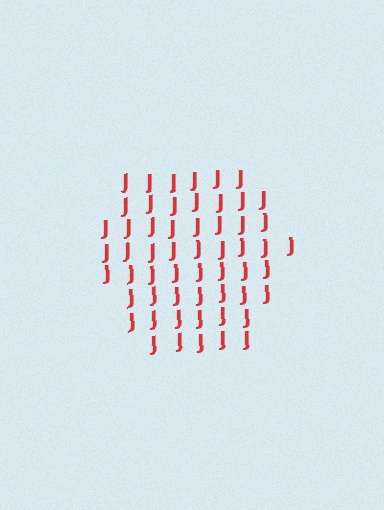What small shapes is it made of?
It is made of small letter J's.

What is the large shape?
The large shape is a hexagon.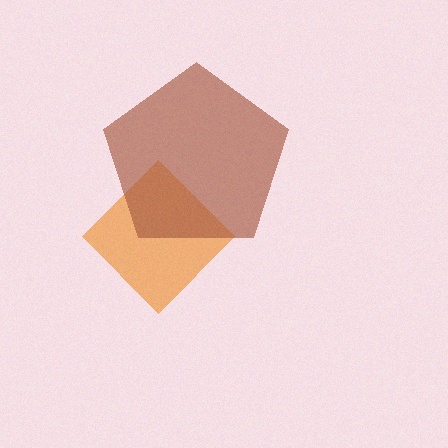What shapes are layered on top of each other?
The layered shapes are: an orange diamond, a brown pentagon.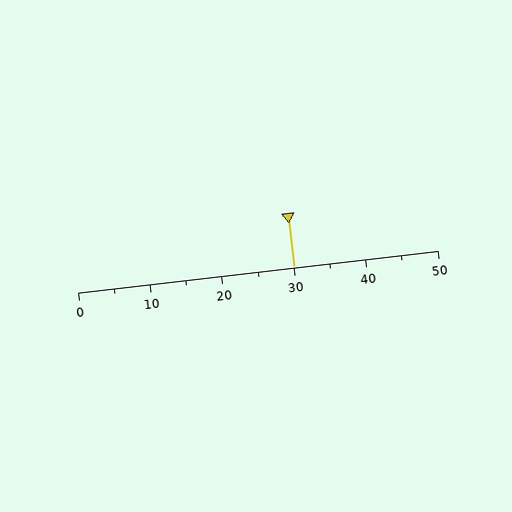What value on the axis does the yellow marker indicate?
The marker indicates approximately 30.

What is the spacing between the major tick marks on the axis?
The major ticks are spaced 10 apart.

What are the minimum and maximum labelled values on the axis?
The axis runs from 0 to 50.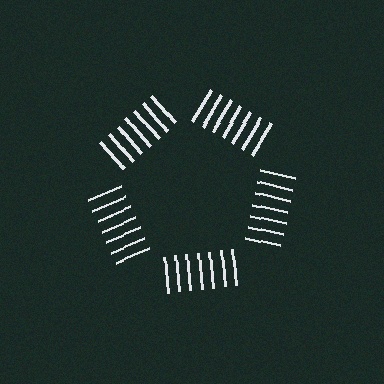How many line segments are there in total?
35 — 7 along each of the 5 edges.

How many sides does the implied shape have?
5 sides — the line-ends trace a pentagon.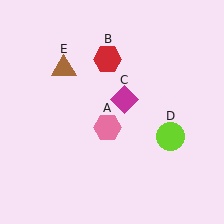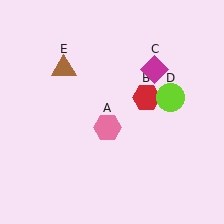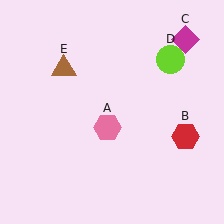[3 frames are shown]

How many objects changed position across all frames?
3 objects changed position: red hexagon (object B), magenta diamond (object C), lime circle (object D).